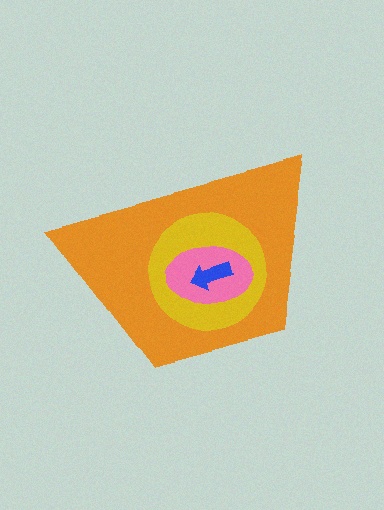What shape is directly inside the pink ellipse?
The blue arrow.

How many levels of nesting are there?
4.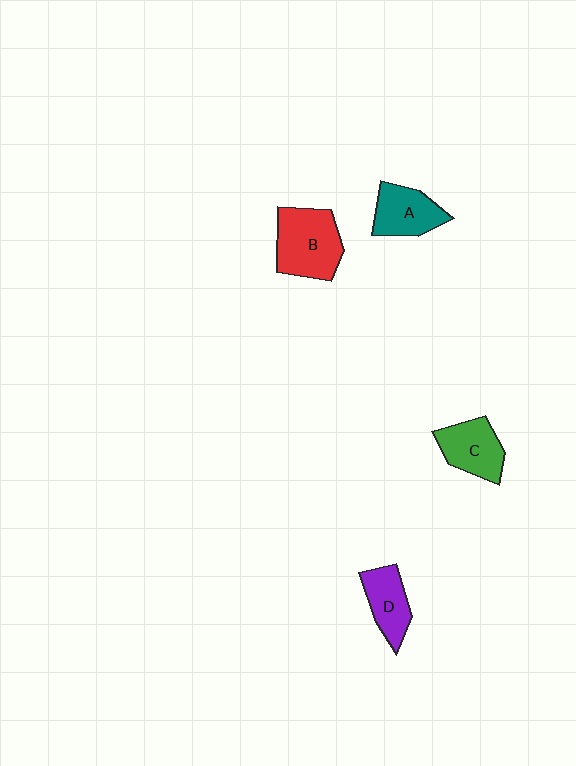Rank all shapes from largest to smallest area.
From largest to smallest: B (red), C (green), A (teal), D (purple).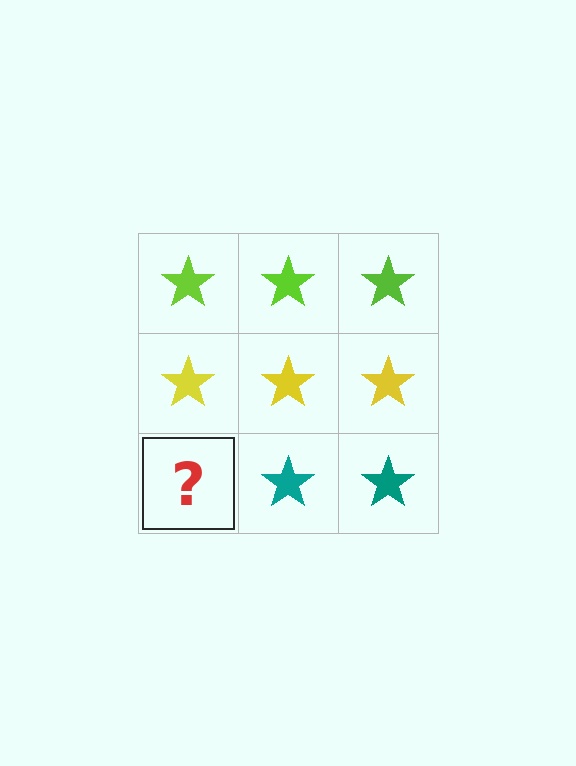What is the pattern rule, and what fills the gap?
The rule is that each row has a consistent color. The gap should be filled with a teal star.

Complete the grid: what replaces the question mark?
The question mark should be replaced with a teal star.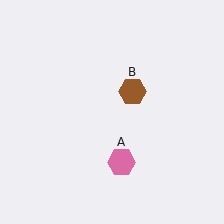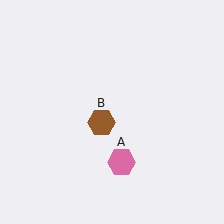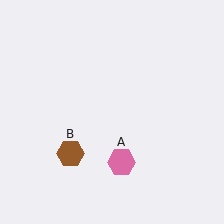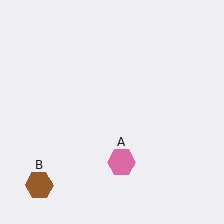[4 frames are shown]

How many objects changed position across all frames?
1 object changed position: brown hexagon (object B).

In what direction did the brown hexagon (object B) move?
The brown hexagon (object B) moved down and to the left.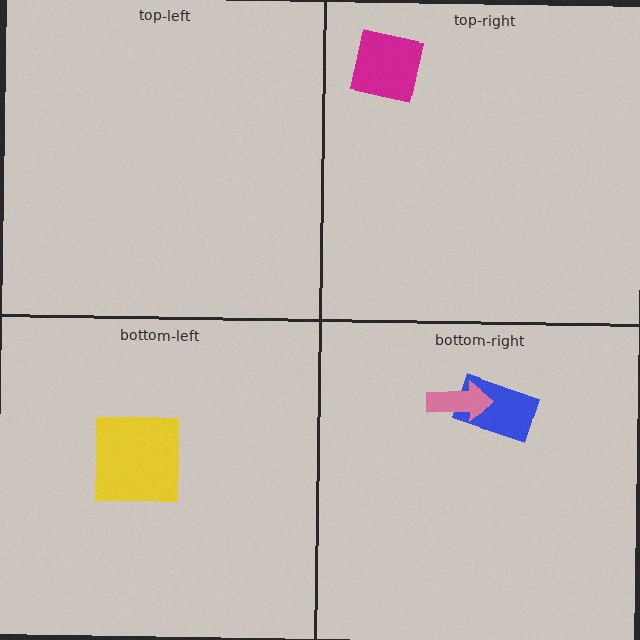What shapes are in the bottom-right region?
The blue rectangle, the pink arrow.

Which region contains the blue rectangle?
The bottom-right region.